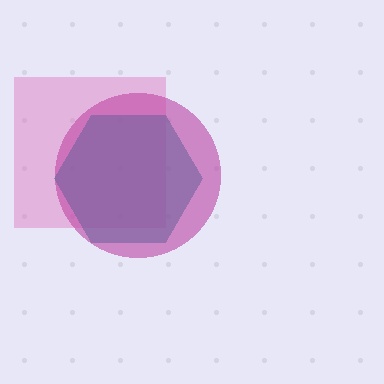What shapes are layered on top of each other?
The layered shapes are: a pink square, a teal hexagon, a magenta circle.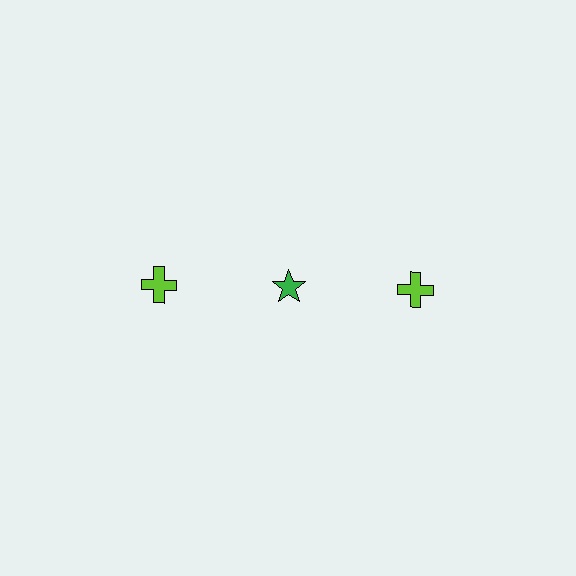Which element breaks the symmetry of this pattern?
The green star in the top row, second from left column breaks the symmetry. All other shapes are lime crosses.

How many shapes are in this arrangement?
There are 3 shapes arranged in a grid pattern.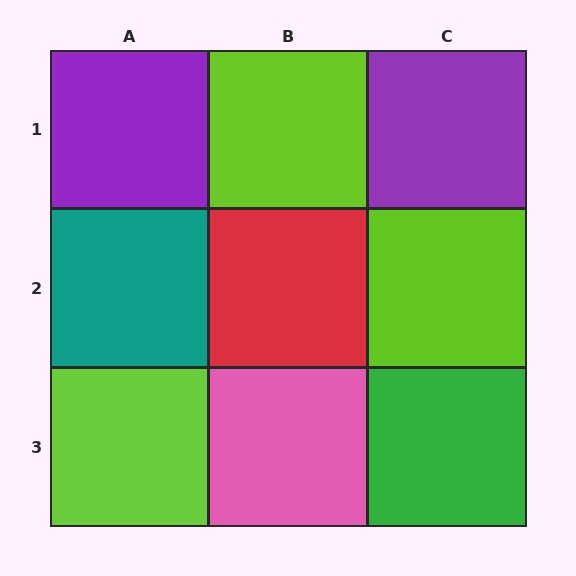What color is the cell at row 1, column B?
Lime.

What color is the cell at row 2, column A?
Teal.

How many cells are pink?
1 cell is pink.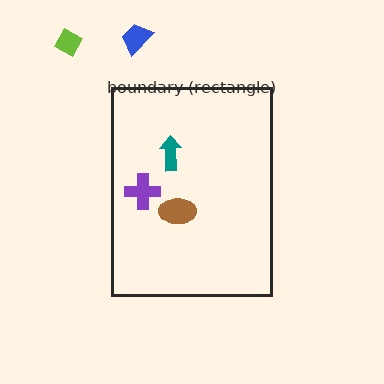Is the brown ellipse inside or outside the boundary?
Inside.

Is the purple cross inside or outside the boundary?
Inside.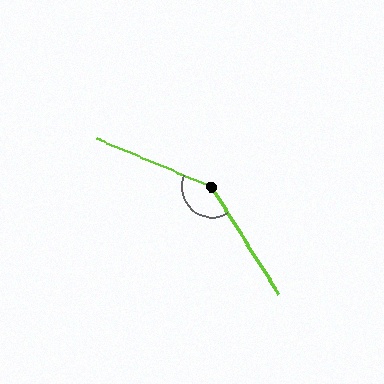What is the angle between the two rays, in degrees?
Approximately 145 degrees.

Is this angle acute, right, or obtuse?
It is obtuse.